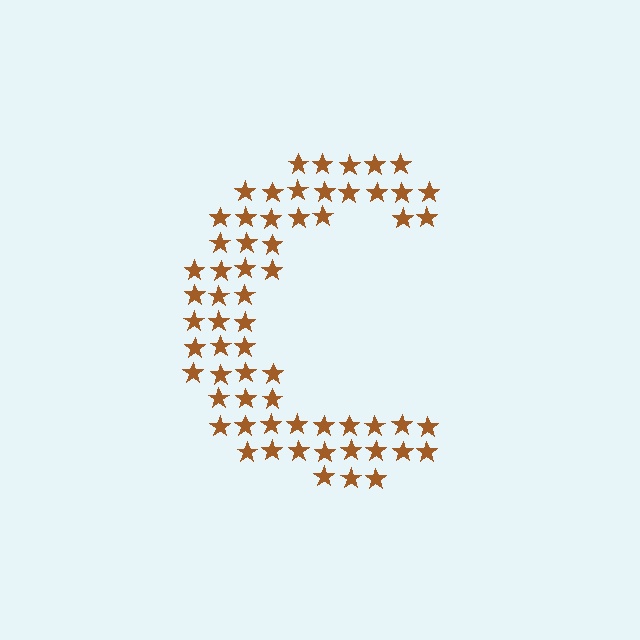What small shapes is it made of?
It is made of small stars.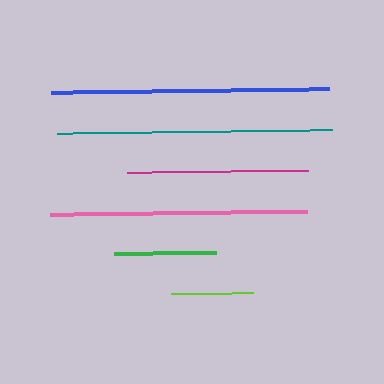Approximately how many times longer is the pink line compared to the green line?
The pink line is approximately 2.5 times the length of the green line.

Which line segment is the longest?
The blue line is the longest at approximately 278 pixels.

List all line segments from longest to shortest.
From longest to shortest: blue, teal, pink, magenta, green, lime.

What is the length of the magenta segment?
The magenta segment is approximately 181 pixels long.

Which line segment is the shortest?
The lime line is the shortest at approximately 82 pixels.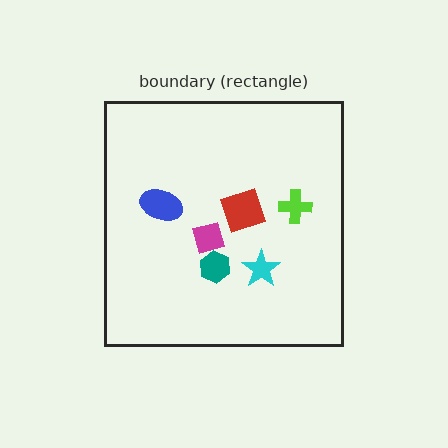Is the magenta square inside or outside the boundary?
Inside.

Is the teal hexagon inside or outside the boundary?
Inside.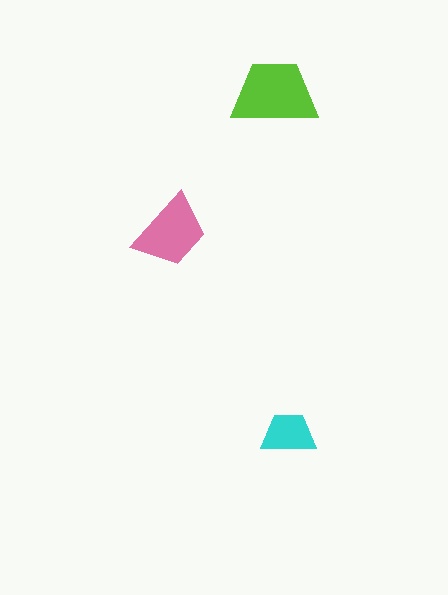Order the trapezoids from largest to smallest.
the lime one, the pink one, the cyan one.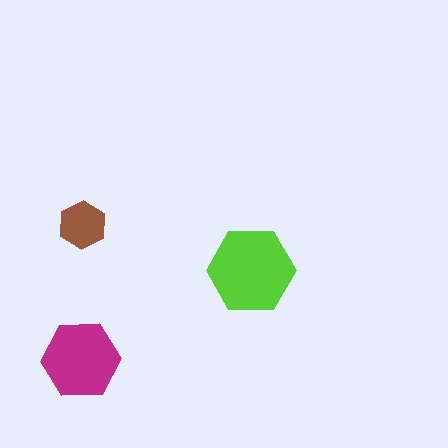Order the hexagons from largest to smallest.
the lime one, the magenta one, the brown one.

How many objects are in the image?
There are 3 objects in the image.